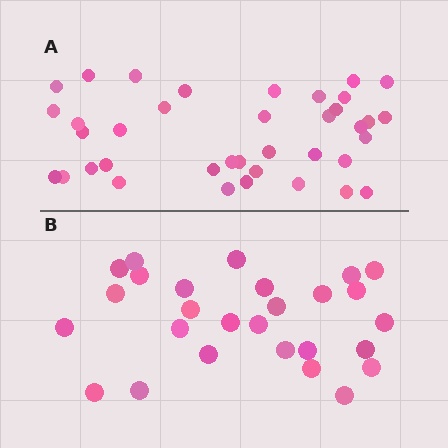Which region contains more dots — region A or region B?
Region A (the top region) has more dots.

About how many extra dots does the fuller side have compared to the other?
Region A has roughly 12 or so more dots than region B.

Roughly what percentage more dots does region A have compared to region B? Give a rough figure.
About 40% more.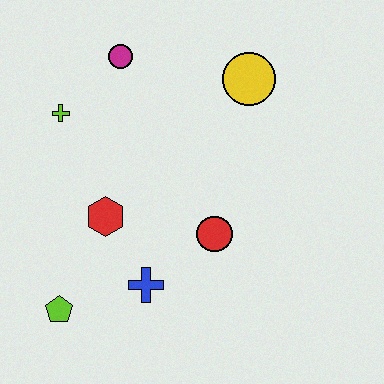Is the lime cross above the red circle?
Yes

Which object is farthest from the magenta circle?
The lime pentagon is farthest from the magenta circle.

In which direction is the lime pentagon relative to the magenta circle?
The lime pentagon is below the magenta circle.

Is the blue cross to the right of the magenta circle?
Yes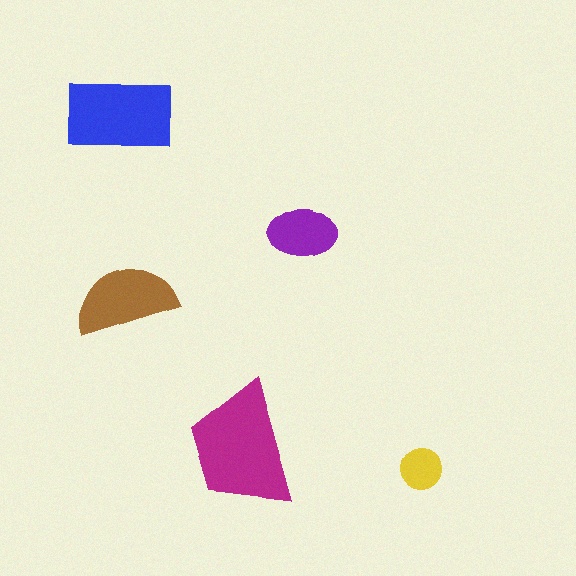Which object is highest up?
The blue rectangle is topmost.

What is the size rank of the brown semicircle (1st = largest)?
3rd.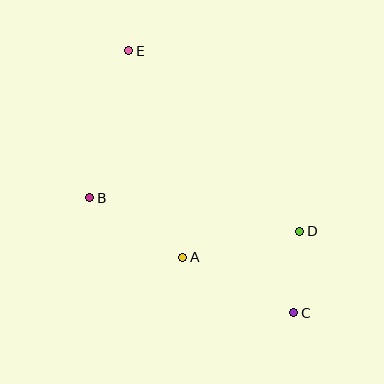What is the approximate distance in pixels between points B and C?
The distance between B and C is approximately 234 pixels.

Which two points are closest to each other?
Points C and D are closest to each other.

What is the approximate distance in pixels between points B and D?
The distance between B and D is approximately 213 pixels.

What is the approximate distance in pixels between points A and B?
The distance between A and B is approximately 111 pixels.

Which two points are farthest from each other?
Points C and E are farthest from each other.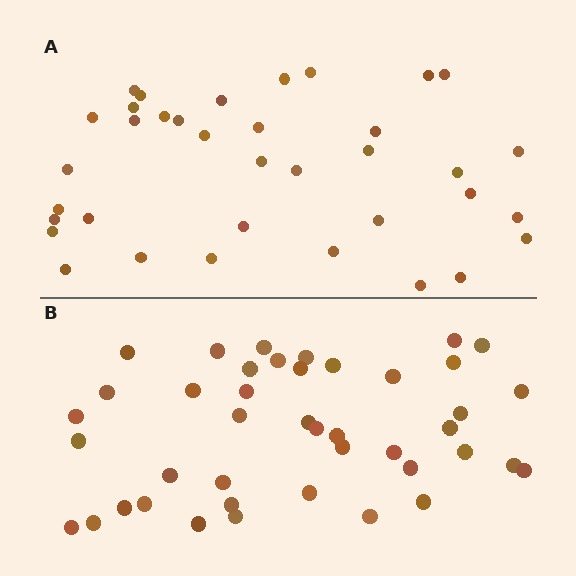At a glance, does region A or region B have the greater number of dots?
Region B (the bottom region) has more dots.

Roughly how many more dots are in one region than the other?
Region B has about 6 more dots than region A.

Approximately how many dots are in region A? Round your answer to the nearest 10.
About 40 dots. (The exact count is 36, which rounds to 40.)